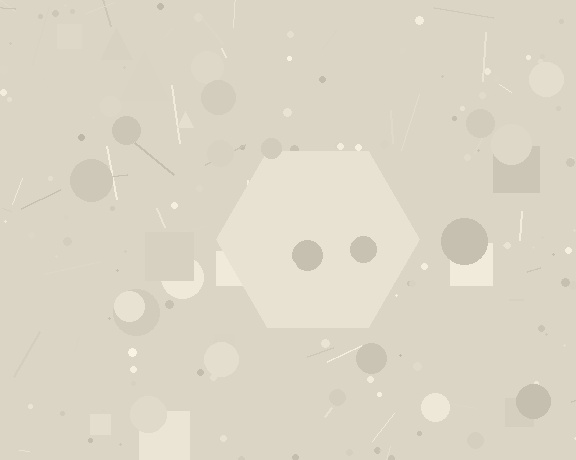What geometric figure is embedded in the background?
A hexagon is embedded in the background.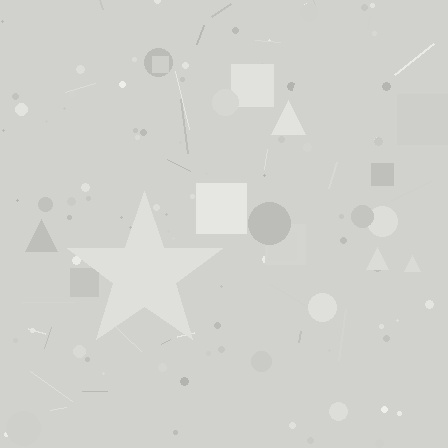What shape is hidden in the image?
A star is hidden in the image.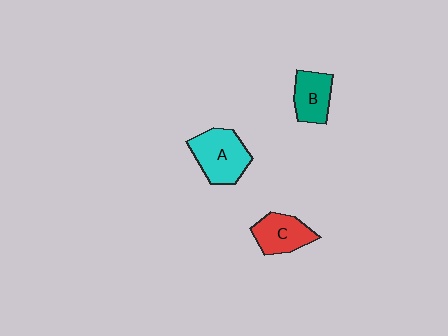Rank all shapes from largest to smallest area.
From largest to smallest: A (cyan), C (red), B (teal).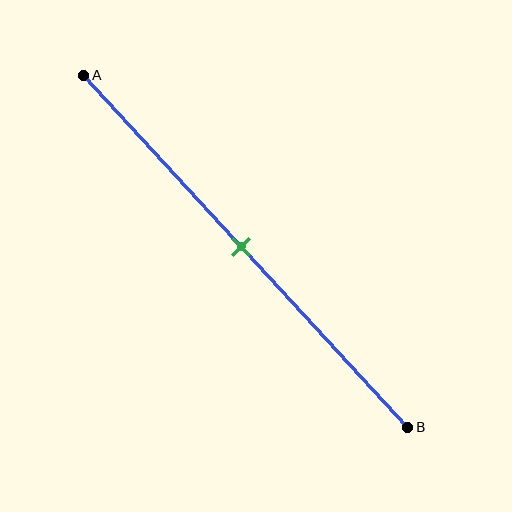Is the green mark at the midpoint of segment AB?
Yes, the mark is approximately at the midpoint.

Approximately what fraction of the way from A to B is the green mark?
The green mark is approximately 50% of the way from A to B.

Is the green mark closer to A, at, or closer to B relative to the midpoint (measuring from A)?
The green mark is approximately at the midpoint of segment AB.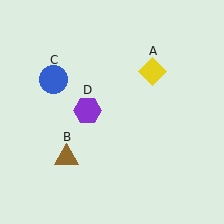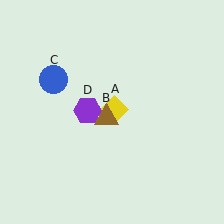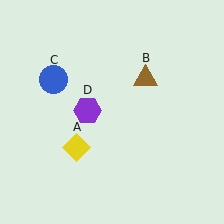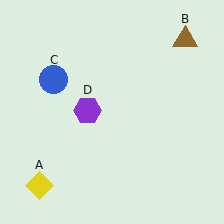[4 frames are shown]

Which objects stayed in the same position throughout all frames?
Blue circle (object C) and purple hexagon (object D) remained stationary.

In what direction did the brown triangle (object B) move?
The brown triangle (object B) moved up and to the right.